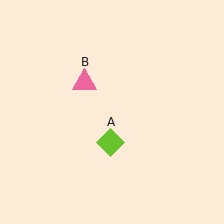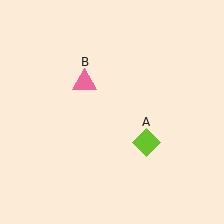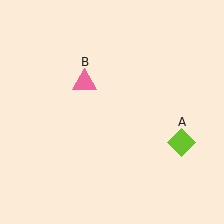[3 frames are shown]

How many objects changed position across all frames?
1 object changed position: lime diamond (object A).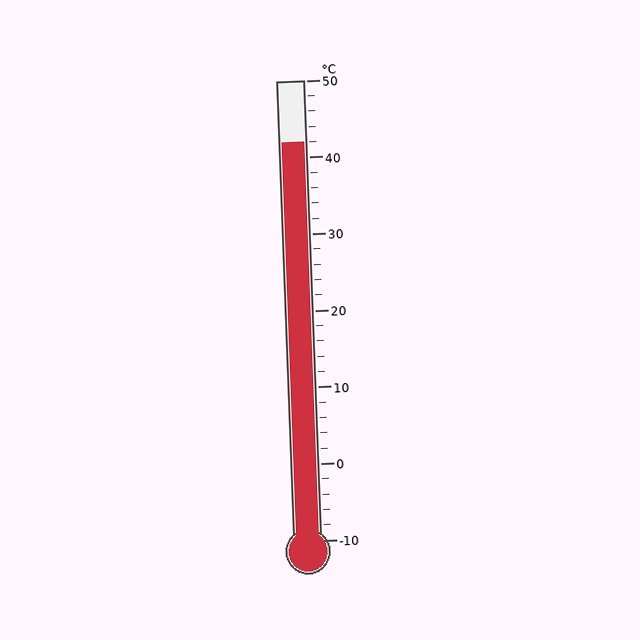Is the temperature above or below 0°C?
The temperature is above 0°C.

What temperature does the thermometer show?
The thermometer shows approximately 42°C.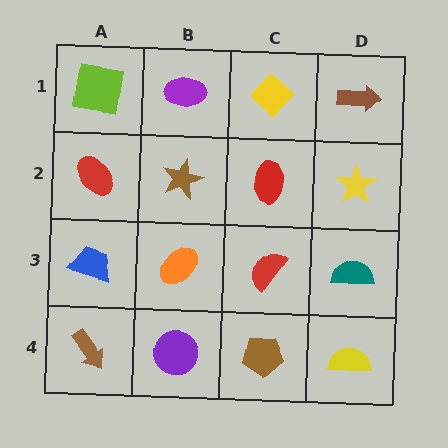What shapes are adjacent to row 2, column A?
A lime square (row 1, column A), a blue trapezoid (row 3, column A), a brown star (row 2, column B).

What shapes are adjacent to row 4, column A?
A blue trapezoid (row 3, column A), a purple circle (row 4, column B).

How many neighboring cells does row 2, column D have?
3.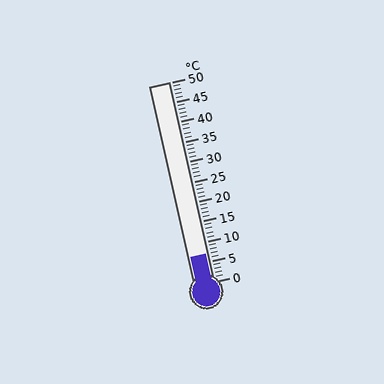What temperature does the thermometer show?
The thermometer shows approximately 7°C.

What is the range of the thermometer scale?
The thermometer scale ranges from 0°C to 50°C.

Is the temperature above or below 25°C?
The temperature is below 25°C.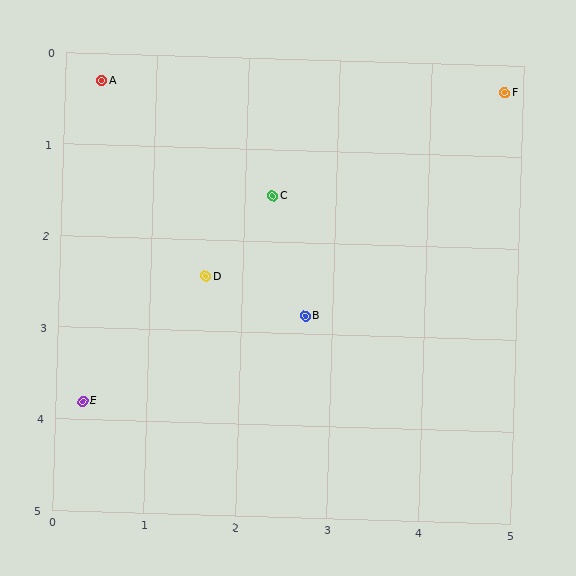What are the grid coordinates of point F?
Point F is at approximately (4.8, 0.3).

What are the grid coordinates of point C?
Point C is at approximately (2.3, 1.5).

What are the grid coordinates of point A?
Point A is at approximately (0.4, 0.3).